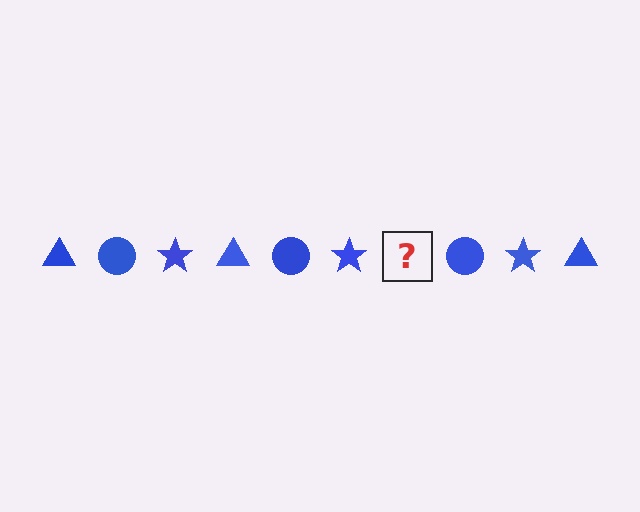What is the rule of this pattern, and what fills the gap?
The rule is that the pattern cycles through triangle, circle, star shapes in blue. The gap should be filled with a blue triangle.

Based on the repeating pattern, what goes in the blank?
The blank should be a blue triangle.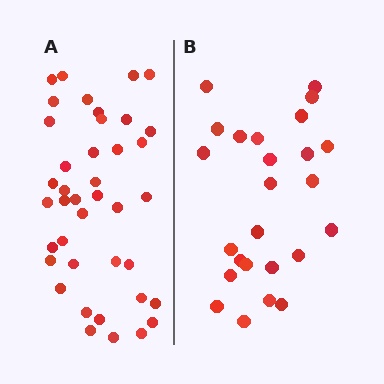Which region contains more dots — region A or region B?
Region A (the left region) has more dots.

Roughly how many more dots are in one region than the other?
Region A has approximately 15 more dots than region B.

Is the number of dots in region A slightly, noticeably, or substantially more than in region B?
Region A has substantially more. The ratio is roughly 1.6 to 1.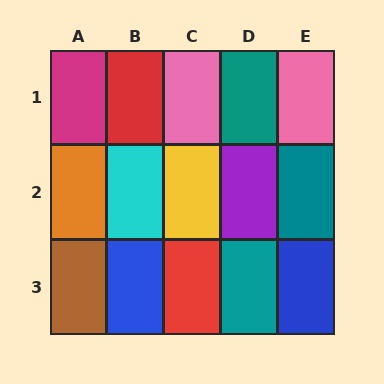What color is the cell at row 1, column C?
Pink.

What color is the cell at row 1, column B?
Red.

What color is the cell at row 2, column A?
Orange.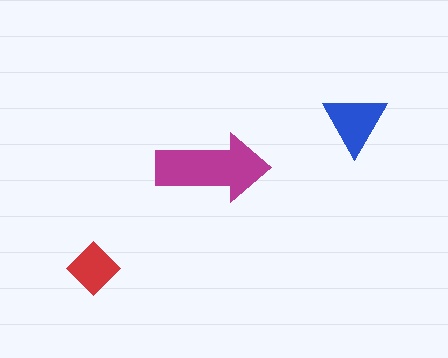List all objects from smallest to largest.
The red diamond, the blue triangle, the magenta arrow.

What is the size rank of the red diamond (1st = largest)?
3rd.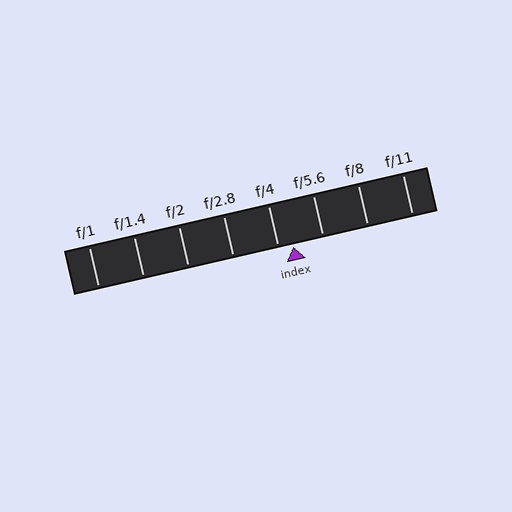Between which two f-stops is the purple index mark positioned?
The index mark is between f/4 and f/5.6.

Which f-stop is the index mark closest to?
The index mark is closest to f/4.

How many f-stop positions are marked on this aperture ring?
There are 8 f-stop positions marked.